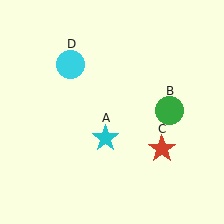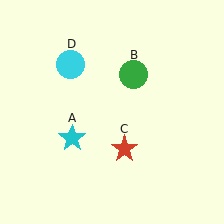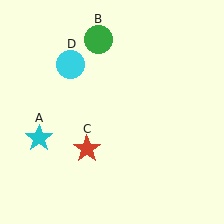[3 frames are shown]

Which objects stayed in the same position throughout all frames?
Cyan circle (object D) remained stationary.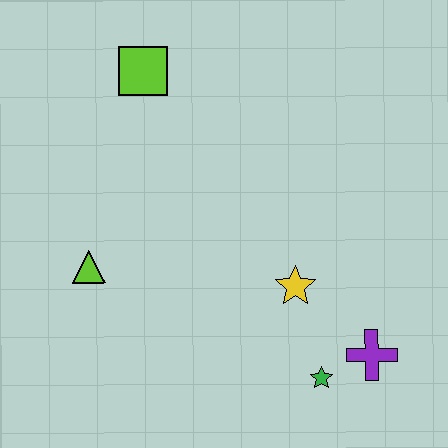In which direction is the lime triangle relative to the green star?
The lime triangle is to the left of the green star.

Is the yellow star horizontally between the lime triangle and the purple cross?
Yes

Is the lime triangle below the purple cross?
No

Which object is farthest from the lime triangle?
The purple cross is farthest from the lime triangle.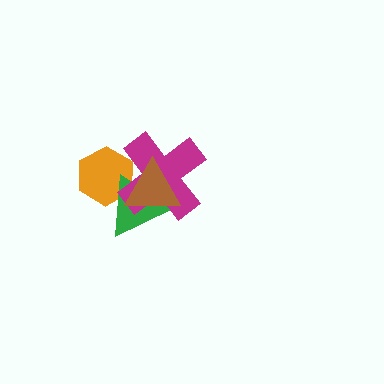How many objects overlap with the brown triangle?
3 objects overlap with the brown triangle.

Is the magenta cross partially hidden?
Yes, it is partially covered by another shape.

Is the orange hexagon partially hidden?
Yes, it is partially covered by another shape.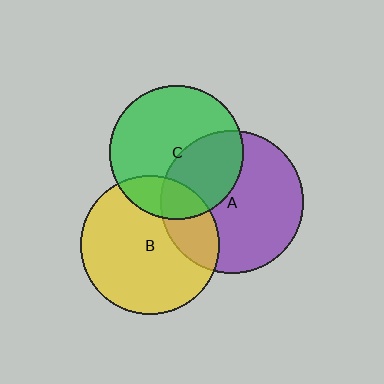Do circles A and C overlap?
Yes.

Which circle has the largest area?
Circle A (purple).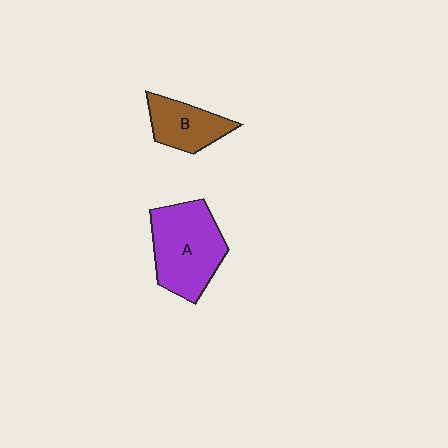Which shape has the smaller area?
Shape B (brown).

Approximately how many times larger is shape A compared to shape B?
Approximately 1.7 times.